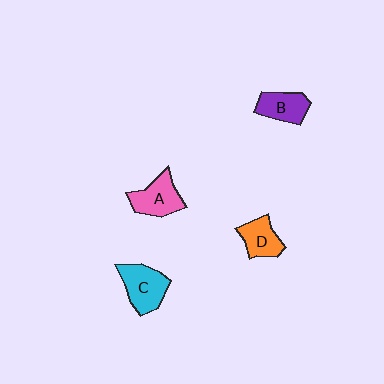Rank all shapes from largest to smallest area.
From largest to smallest: C (cyan), A (pink), B (purple), D (orange).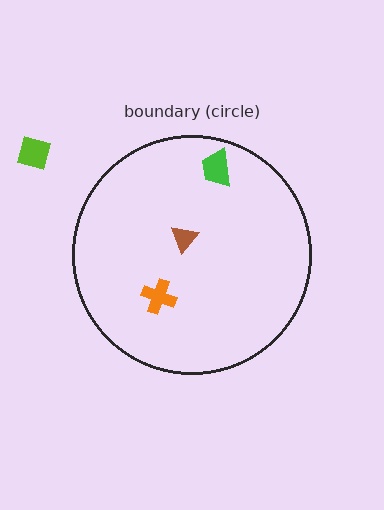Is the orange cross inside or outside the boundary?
Inside.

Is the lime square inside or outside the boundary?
Outside.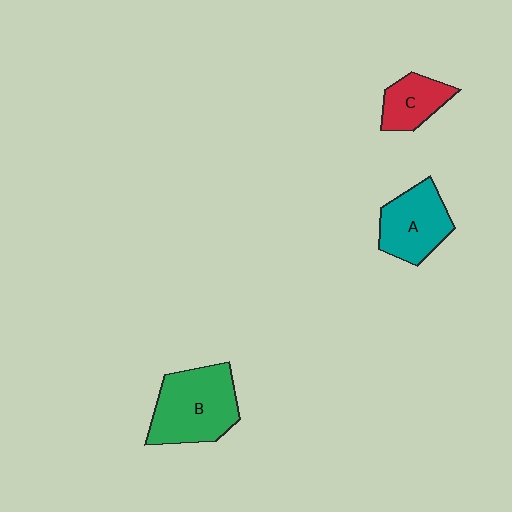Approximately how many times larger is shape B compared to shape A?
Approximately 1.3 times.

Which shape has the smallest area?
Shape C (red).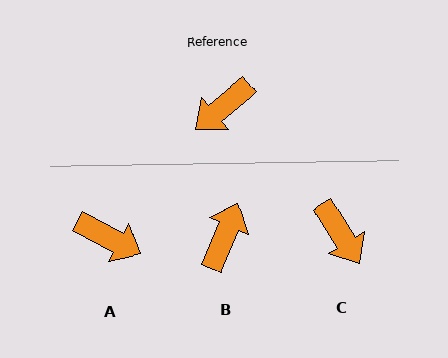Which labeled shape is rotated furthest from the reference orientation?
B, about 153 degrees away.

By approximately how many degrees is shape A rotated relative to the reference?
Approximately 113 degrees counter-clockwise.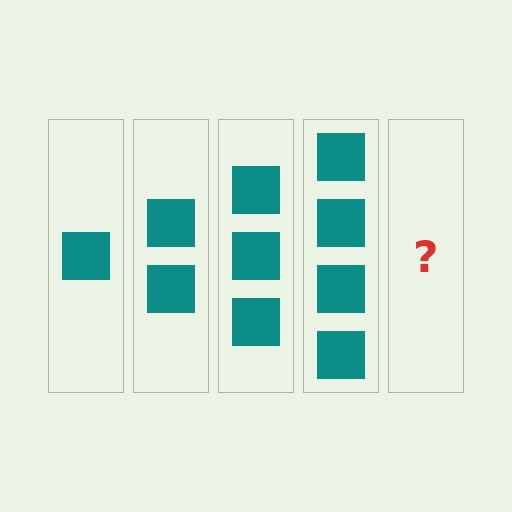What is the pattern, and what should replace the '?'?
The pattern is that each step adds one more square. The '?' should be 5 squares.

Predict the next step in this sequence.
The next step is 5 squares.